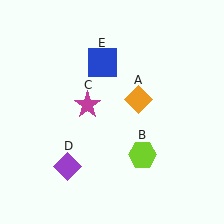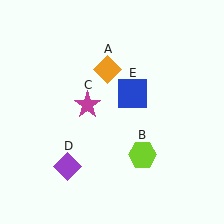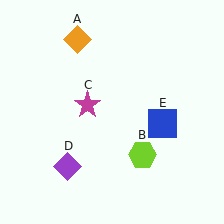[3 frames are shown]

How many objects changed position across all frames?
2 objects changed position: orange diamond (object A), blue square (object E).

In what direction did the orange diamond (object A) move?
The orange diamond (object A) moved up and to the left.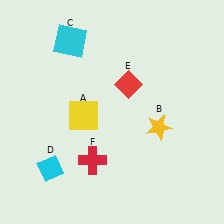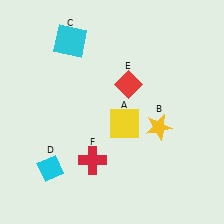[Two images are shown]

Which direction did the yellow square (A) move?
The yellow square (A) moved right.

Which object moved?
The yellow square (A) moved right.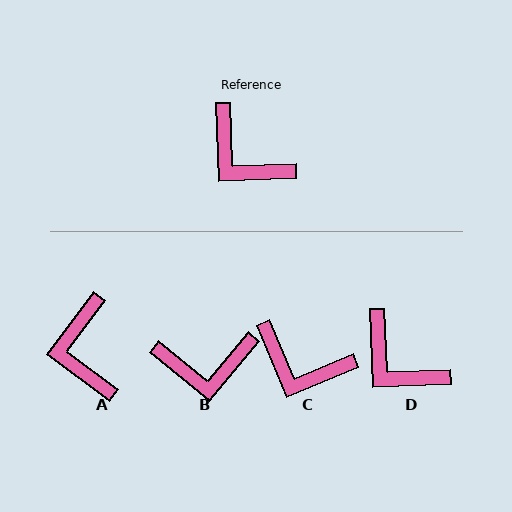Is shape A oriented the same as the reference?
No, it is off by about 39 degrees.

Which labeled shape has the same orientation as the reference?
D.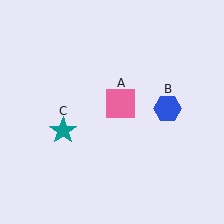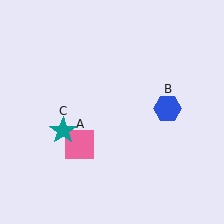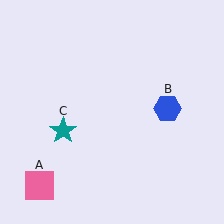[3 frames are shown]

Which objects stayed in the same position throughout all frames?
Blue hexagon (object B) and teal star (object C) remained stationary.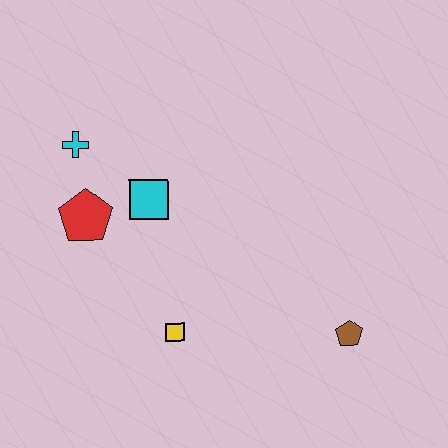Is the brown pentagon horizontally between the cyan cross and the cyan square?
No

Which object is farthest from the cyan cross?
The brown pentagon is farthest from the cyan cross.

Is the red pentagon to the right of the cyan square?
No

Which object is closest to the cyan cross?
The red pentagon is closest to the cyan cross.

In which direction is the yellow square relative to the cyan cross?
The yellow square is below the cyan cross.